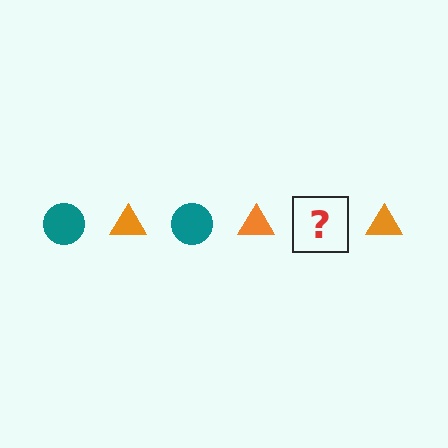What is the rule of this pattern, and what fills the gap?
The rule is that the pattern alternates between teal circle and orange triangle. The gap should be filled with a teal circle.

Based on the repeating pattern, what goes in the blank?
The blank should be a teal circle.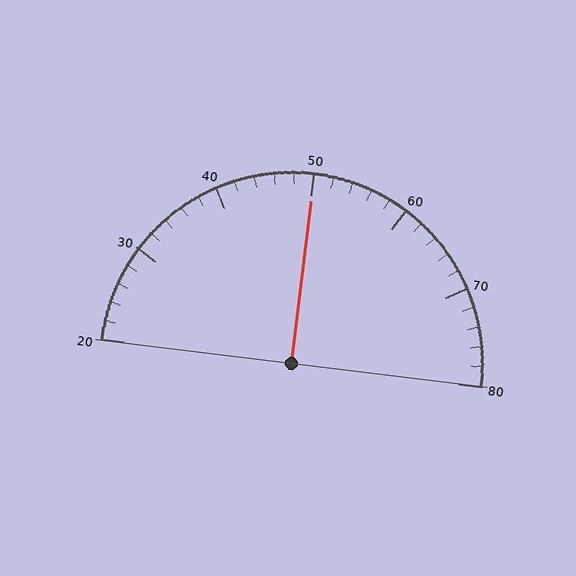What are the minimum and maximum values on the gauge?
The gauge ranges from 20 to 80.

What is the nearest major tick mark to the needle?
The nearest major tick mark is 50.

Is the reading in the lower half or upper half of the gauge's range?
The reading is in the upper half of the range (20 to 80).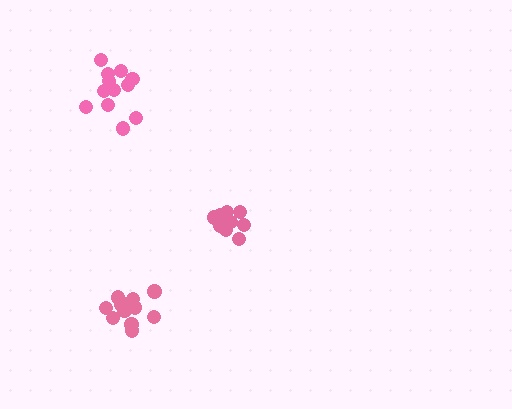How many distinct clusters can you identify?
There are 3 distinct clusters.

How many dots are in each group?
Group 1: 11 dots, Group 2: 13 dots, Group 3: 14 dots (38 total).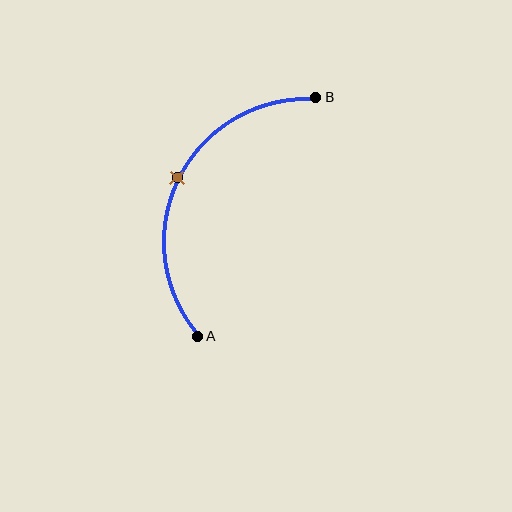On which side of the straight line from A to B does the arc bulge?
The arc bulges to the left of the straight line connecting A and B.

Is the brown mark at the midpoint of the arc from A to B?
Yes. The brown mark lies on the arc at equal arc-length from both A and B — it is the arc midpoint.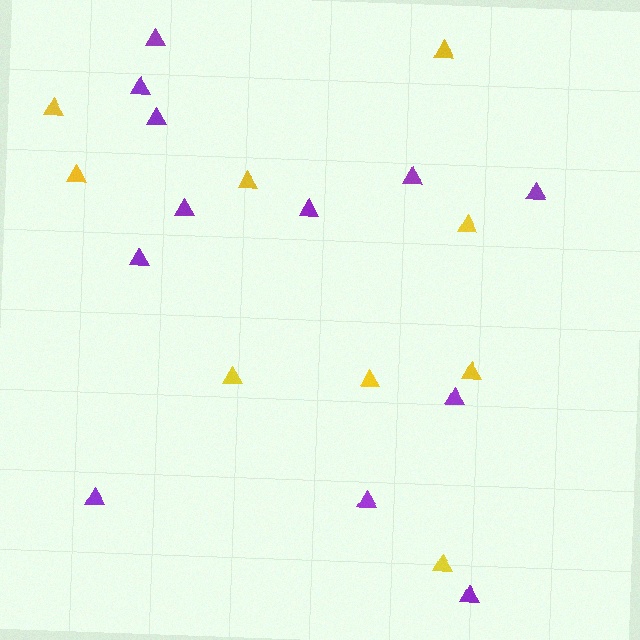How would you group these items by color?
There are 2 groups: one group of yellow triangles (9) and one group of purple triangles (12).